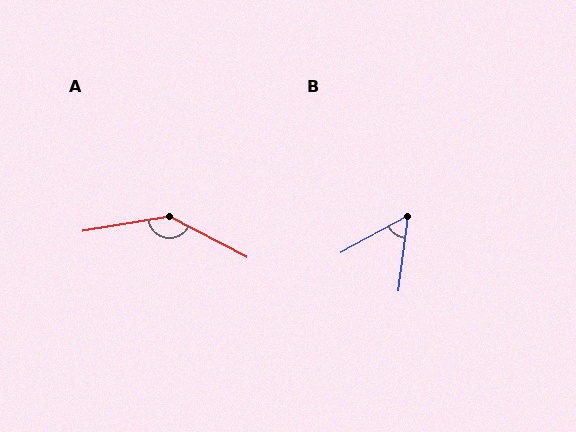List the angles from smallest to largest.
B (54°), A (143°).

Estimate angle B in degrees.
Approximately 54 degrees.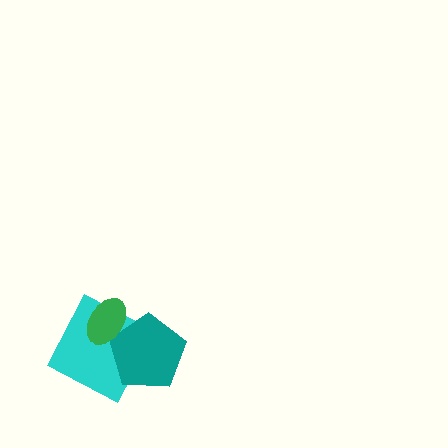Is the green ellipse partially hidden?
No, no other shape covers it.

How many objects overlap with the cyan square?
2 objects overlap with the cyan square.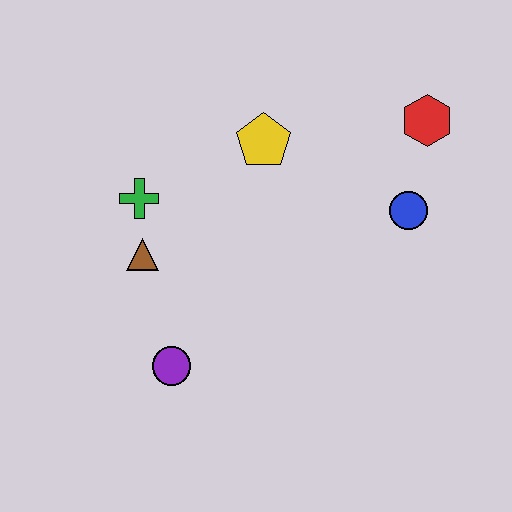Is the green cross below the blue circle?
No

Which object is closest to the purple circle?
The brown triangle is closest to the purple circle.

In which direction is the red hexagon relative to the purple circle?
The red hexagon is to the right of the purple circle.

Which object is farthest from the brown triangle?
The red hexagon is farthest from the brown triangle.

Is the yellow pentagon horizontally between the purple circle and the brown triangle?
No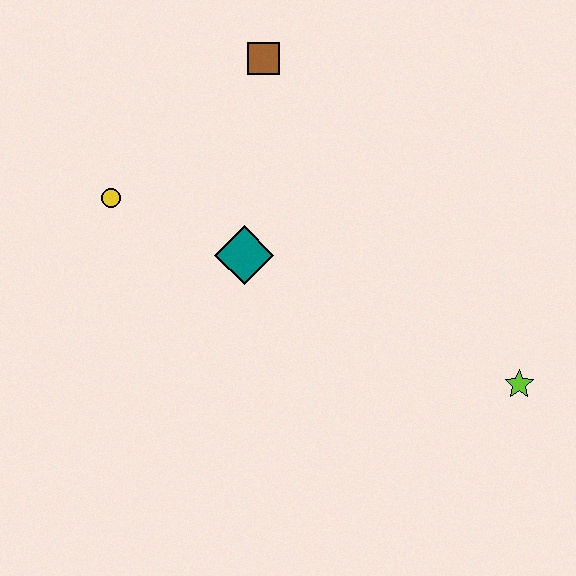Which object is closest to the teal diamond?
The yellow circle is closest to the teal diamond.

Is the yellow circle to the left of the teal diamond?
Yes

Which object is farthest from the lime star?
The yellow circle is farthest from the lime star.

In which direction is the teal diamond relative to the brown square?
The teal diamond is below the brown square.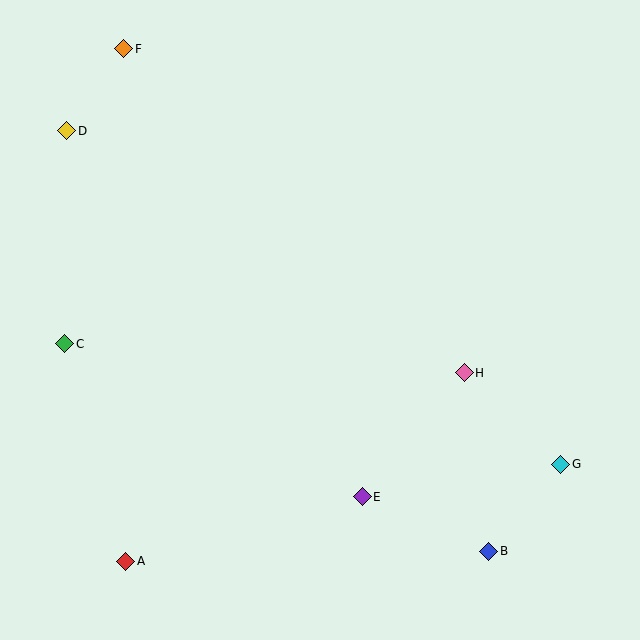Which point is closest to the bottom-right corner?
Point B is closest to the bottom-right corner.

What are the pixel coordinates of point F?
Point F is at (124, 49).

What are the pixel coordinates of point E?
Point E is at (362, 497).